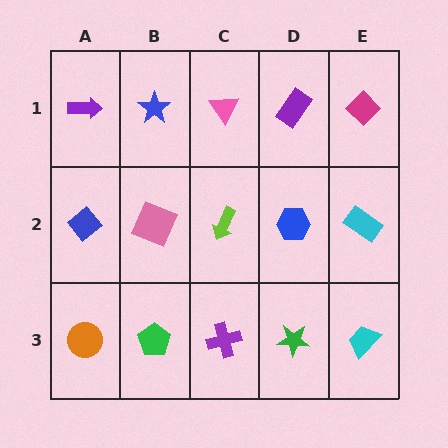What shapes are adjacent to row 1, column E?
A cyan rectangle (row 2, column E), a purple rectangle (row 1, column D).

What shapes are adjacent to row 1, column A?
A blue diamond (row 2, column A), a blue star (row 1, column B).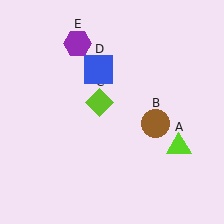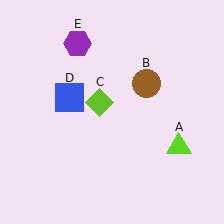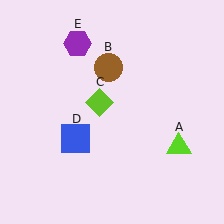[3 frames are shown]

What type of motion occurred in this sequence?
The brown circle (object B), blue square (object D) rotated counterclockwise around the center of the scene.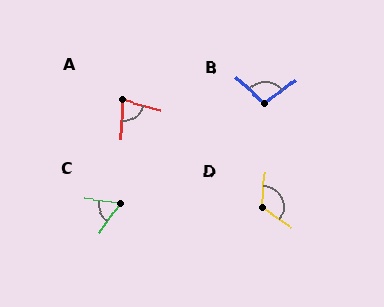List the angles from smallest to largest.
C (62°), A (76°), B (101°), D (119°).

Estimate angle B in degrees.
Approximately 101 degrees.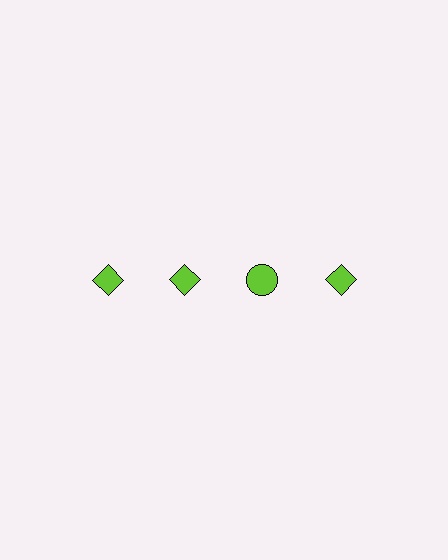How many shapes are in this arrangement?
There are 4 shapes arranged in a grid pattern.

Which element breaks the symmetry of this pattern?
The lime circle in the top row, center column breaks the symmetry. All other shapes are lime diamonds.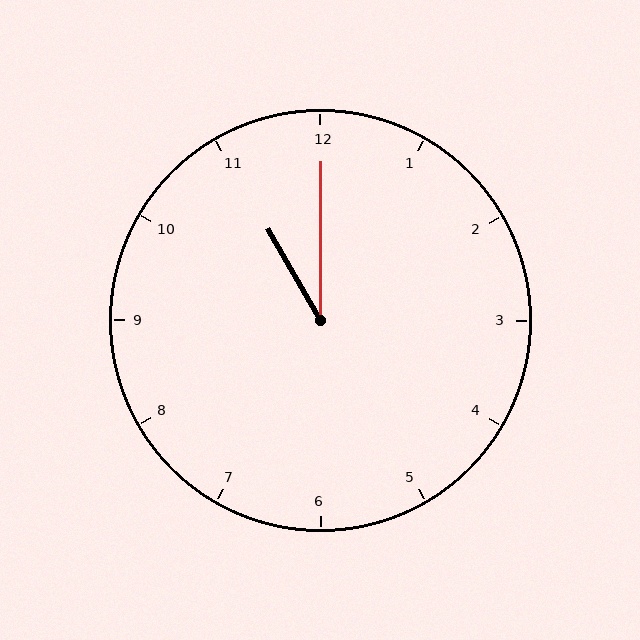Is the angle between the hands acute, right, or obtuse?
It is acute.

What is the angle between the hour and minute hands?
Approximately 30 degrees.